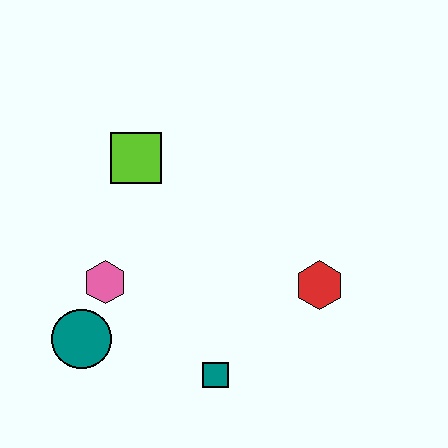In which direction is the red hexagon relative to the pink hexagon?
The red hexagon is to the right of the pink hexagon.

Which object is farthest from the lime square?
The teal square is farthest from the lime square.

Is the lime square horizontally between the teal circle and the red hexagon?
Yes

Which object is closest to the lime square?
The pink hexagon is closest to the lime square.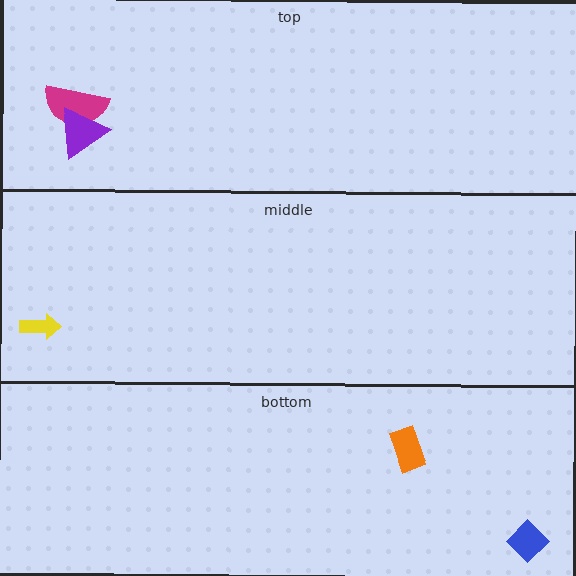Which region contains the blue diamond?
The bottom region.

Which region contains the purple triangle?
The top region.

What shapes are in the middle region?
The yellow arrow.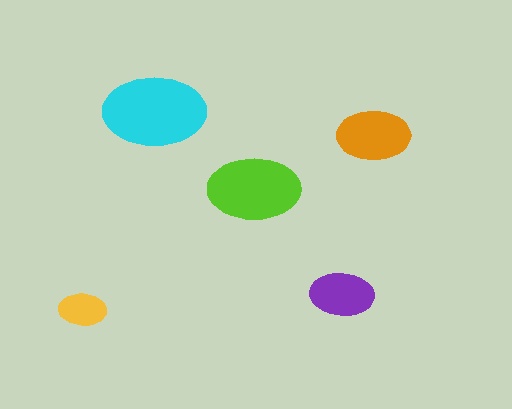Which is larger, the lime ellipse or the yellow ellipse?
The lime one.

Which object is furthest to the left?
The yellow ellipse is leftmost.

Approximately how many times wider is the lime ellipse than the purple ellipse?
About 1.5 times wider.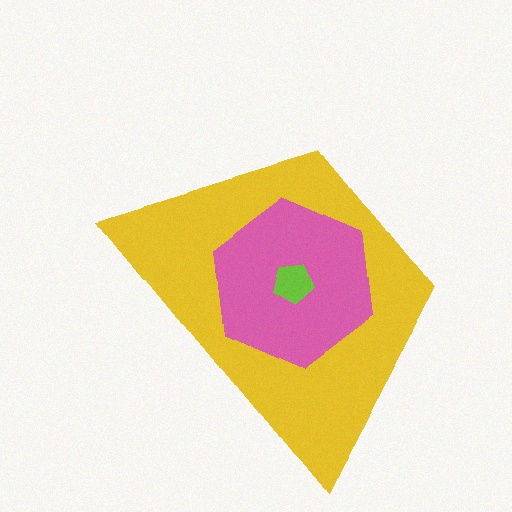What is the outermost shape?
The yellow trapezoid.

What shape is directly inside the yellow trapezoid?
The pink hexagon.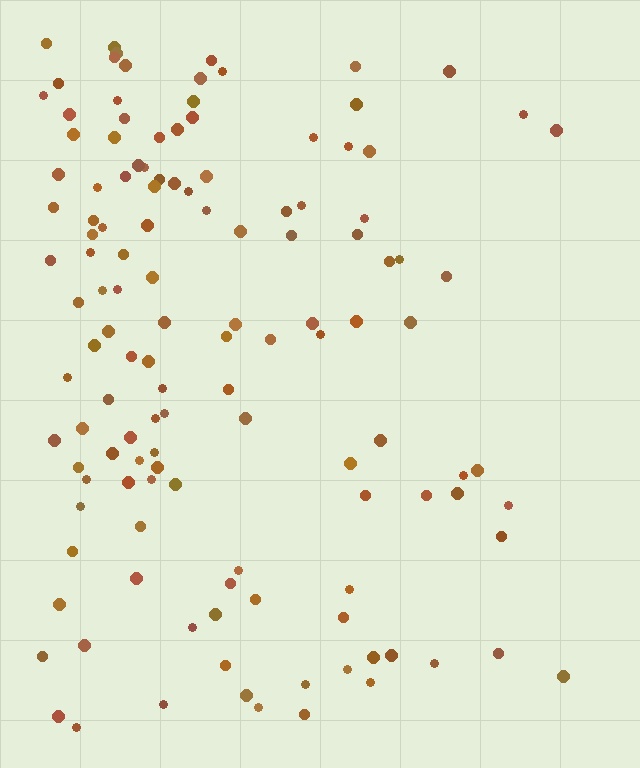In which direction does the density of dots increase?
From right to left, with the left side densest.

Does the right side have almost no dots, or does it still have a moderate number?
Still a moderate number, just noticeably fewer than the left.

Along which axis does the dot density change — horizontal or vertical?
Horizontal.